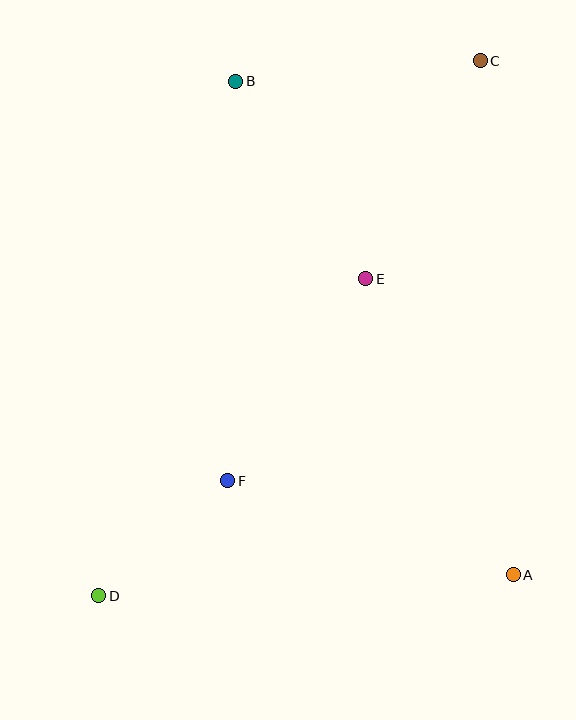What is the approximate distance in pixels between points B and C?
The distance between B and C is approximately 245 pixels.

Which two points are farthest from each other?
Points C and D are farthest from each other.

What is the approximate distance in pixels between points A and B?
The distance between A and B is approximately 566 pixels.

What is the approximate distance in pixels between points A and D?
The distance between A and D is approximately 415 pixels.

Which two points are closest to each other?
Points D and F are closest to each other.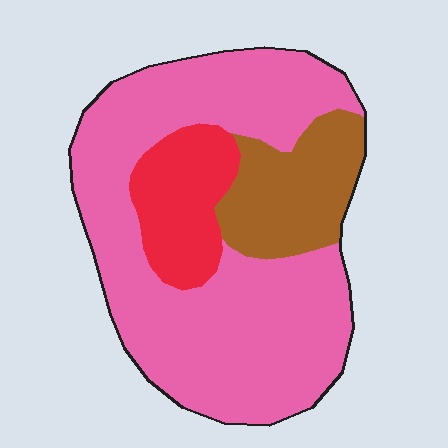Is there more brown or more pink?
Pink.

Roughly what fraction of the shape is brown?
Brown covers around 20% of the shape.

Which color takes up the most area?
Pink, at roughly 70%.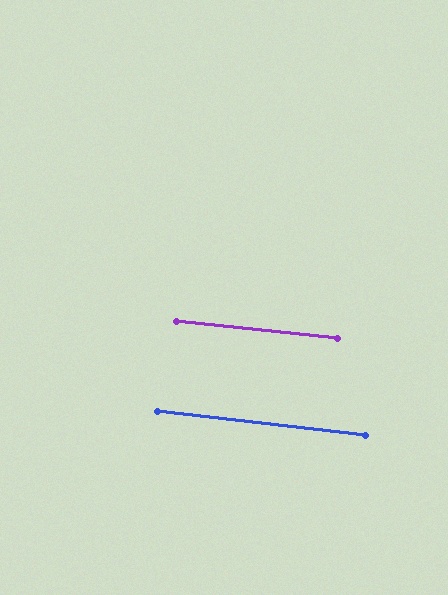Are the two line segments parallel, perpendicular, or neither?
Parallel — their directions differ by only 0.7°.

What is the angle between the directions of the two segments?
Approximately 1 degree.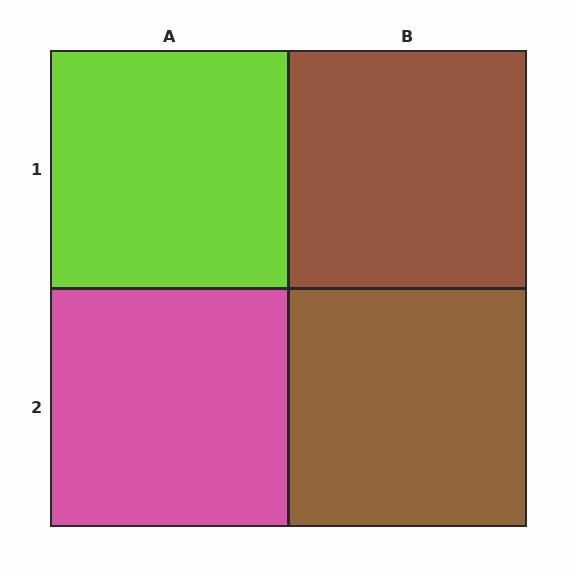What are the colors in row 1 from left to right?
Lime, brown.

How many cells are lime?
1 cell is lime.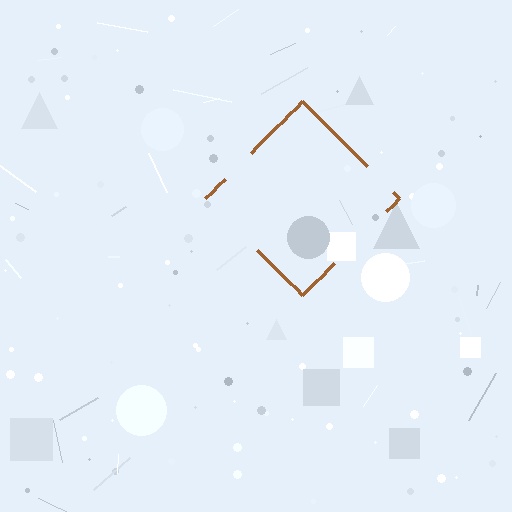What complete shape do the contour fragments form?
The contour fragments form a diamond.